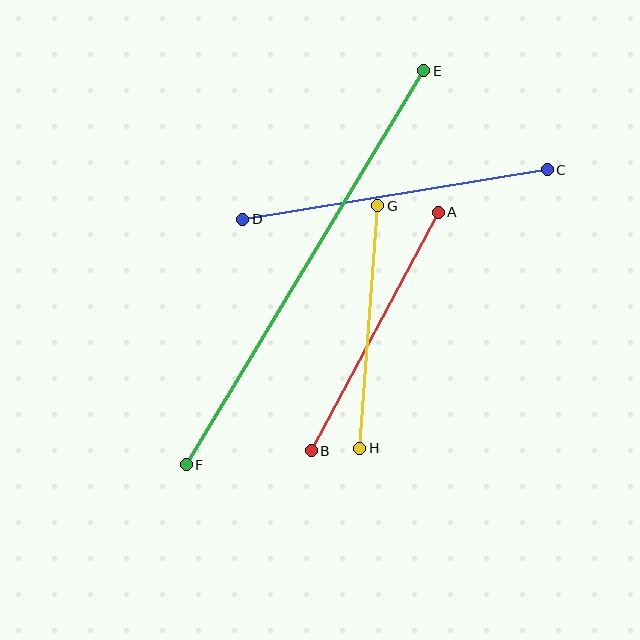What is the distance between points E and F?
The distance is approximately 460 pixels.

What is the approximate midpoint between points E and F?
The midpoint is at approximately (305, 268) pixels.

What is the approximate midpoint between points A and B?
The midpoint is at approximately (375, 332) pixels.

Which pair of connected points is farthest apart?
Points E and F are farthest apart.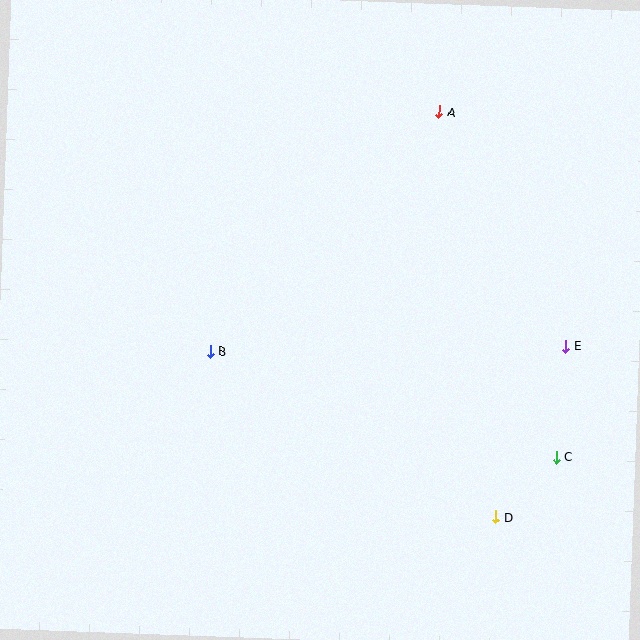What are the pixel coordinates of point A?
Point A is at (439, 112).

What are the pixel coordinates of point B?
Point B is at (210, 351).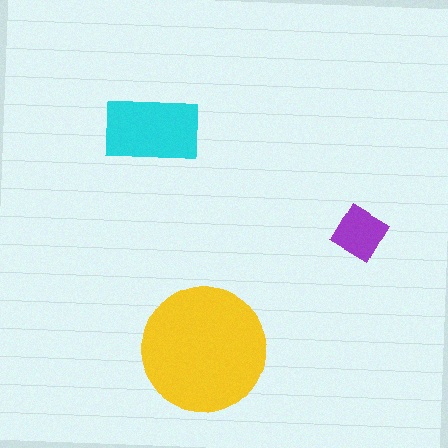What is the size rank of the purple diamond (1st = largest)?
3rd.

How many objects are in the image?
There are 3 objects in the image.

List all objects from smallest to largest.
The purple diamond, the cyan rectangle, the yellow circle.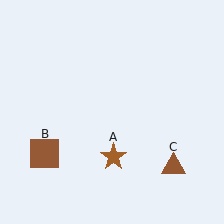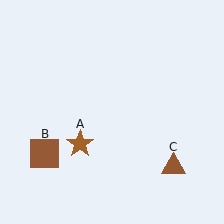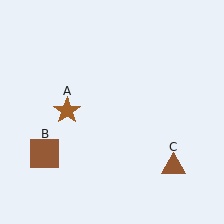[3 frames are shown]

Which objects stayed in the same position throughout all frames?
Brown square (object B) and brown triangle (object C) remained stationary.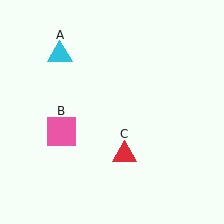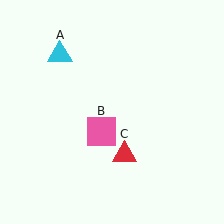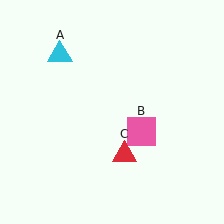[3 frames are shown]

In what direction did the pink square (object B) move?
The pink square (object B) moved right.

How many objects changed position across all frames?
1 object changed position: pink square (object B).